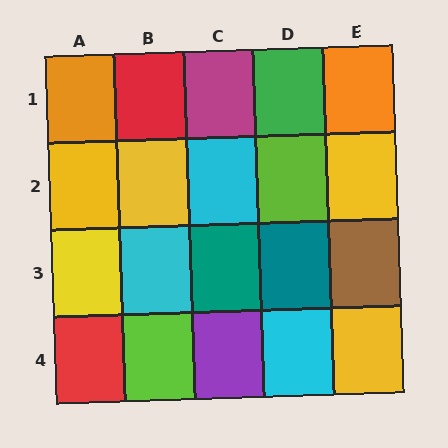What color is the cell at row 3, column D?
Teal.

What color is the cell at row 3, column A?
Yellow.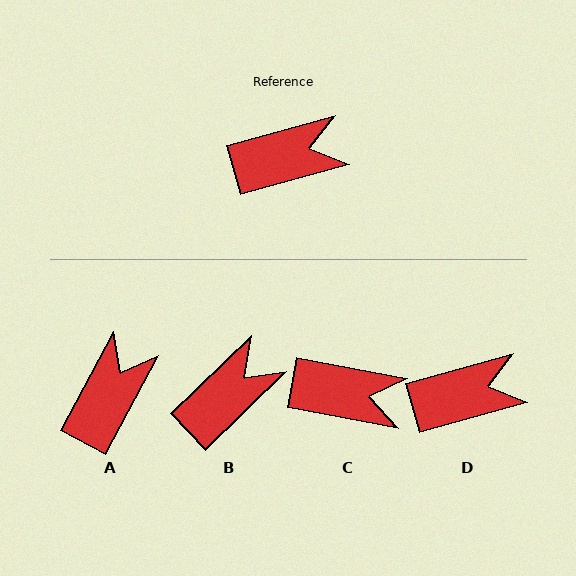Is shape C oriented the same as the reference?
No, it is off by about 26 degrees.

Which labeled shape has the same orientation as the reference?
D.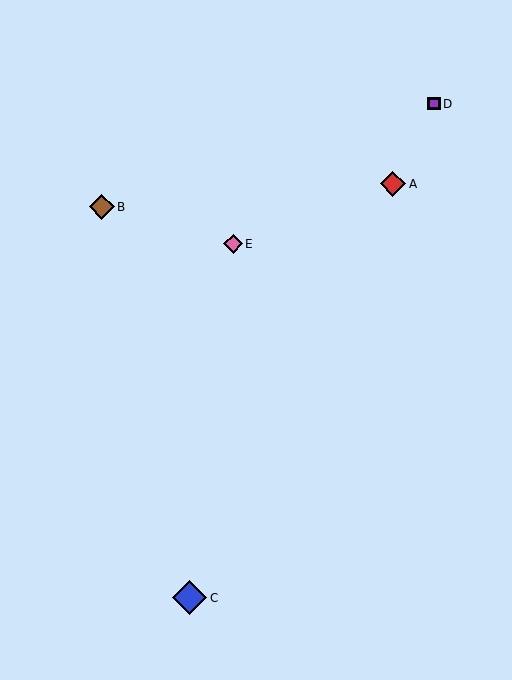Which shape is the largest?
The blue diamond (labeled C) is the largest.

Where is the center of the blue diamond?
The center of the blue diamond is at (190, 598).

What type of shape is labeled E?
Shape E is a pink diamond.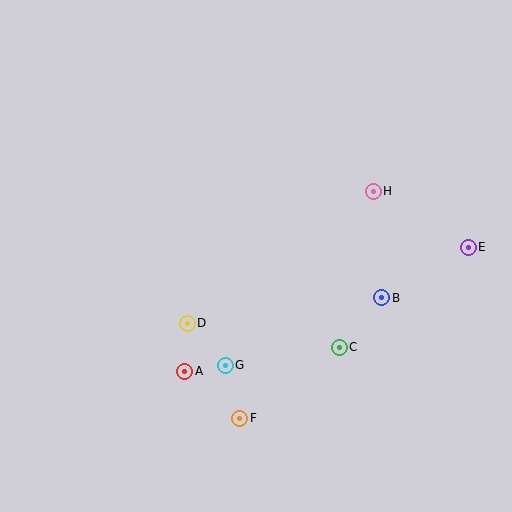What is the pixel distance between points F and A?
The distance between F and A is 72 pixels.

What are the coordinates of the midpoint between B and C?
The midpoint between B and C is at (360, 323).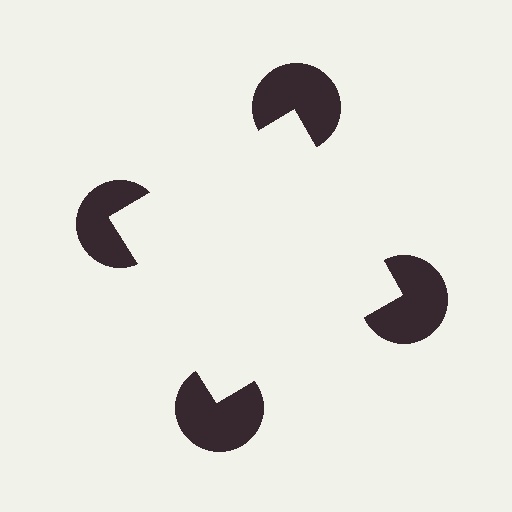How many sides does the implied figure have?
4 sides.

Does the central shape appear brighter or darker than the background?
It typically appears slightly brighter than the background, even though no actual brightness change is drawn.